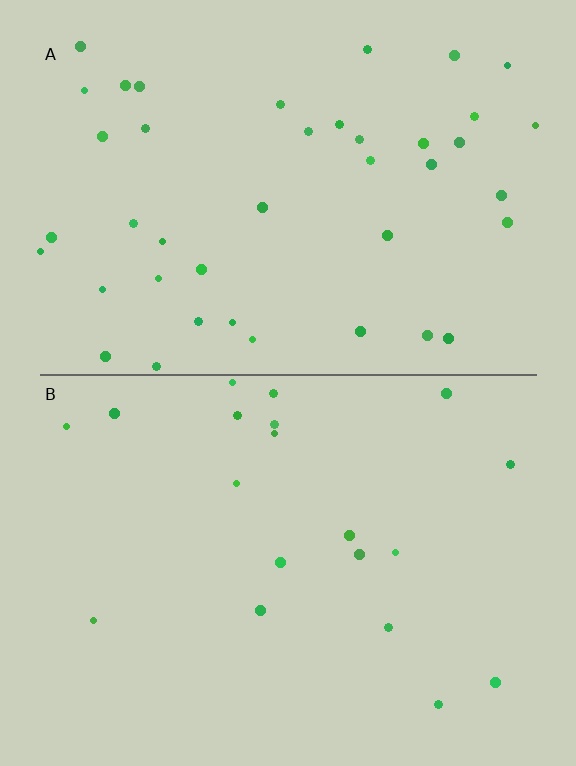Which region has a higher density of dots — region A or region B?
A (the top).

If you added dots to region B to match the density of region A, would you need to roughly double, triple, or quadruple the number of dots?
Approximately double.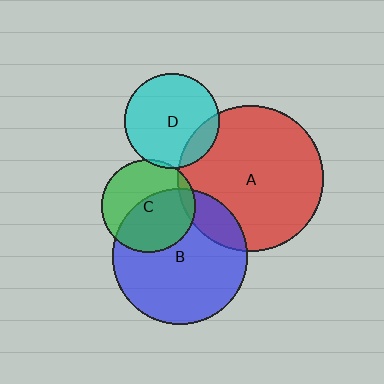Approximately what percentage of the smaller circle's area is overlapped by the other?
Approximately 5%.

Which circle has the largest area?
Circle A (red).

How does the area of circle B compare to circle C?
Approximately 2.1 times.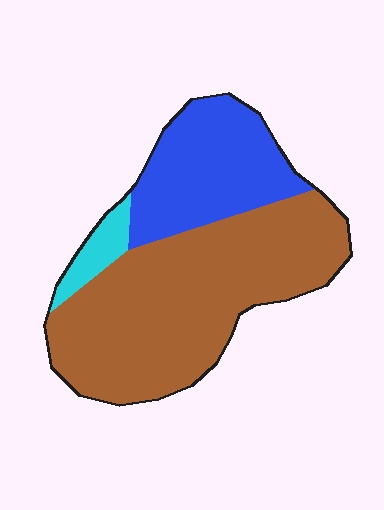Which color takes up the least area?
Cyan, at roughly 5%.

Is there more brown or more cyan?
Brown.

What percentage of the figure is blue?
Blue takes up between a quarter and a half of the figure.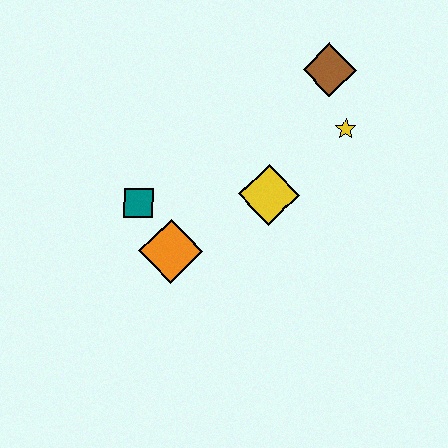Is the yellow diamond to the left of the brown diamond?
Yes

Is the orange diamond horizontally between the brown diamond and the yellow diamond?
No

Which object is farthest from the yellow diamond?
The brown diamond is farthest from the yellow diamond.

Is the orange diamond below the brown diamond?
Yes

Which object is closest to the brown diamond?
The yellow star is closest to the brown diamond.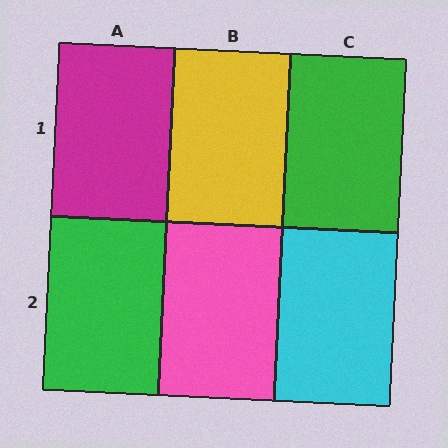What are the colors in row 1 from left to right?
Magenta, yellow, green.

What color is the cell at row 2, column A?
Green.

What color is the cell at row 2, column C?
Cyan.